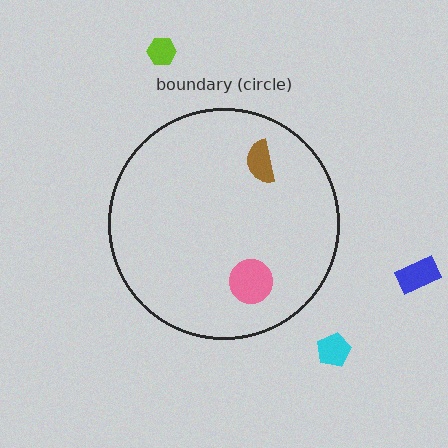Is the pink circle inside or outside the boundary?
Inside.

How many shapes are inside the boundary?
2 inside, 3 outside.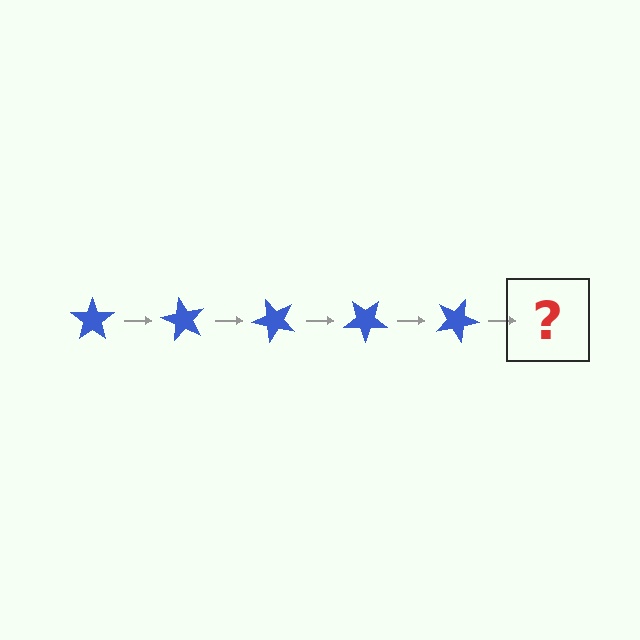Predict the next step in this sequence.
The next step is a blue star rotated 300 degrees.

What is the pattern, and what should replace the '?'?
The pattern is that the star rotates 60 degrees each step. The '?' should be a blue star rotated 300 degrees.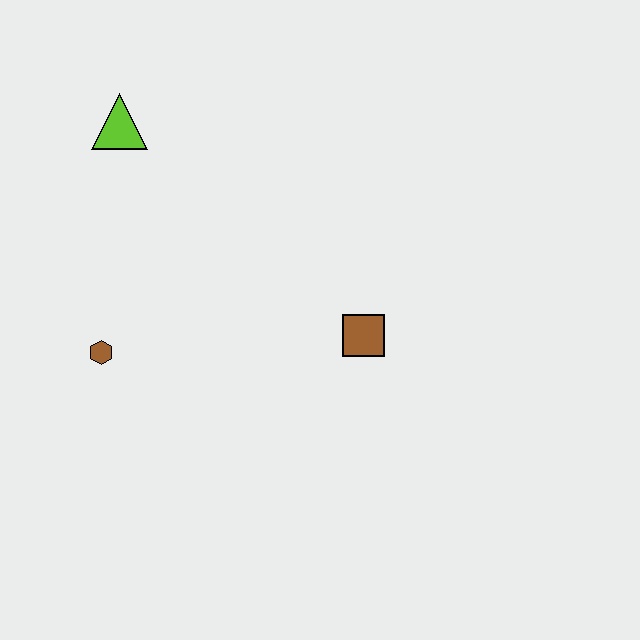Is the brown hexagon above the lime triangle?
No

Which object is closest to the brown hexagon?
The lime triangle is closest to the brown hexagon.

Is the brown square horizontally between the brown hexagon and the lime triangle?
No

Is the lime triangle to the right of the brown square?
No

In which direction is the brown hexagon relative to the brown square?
The brown hexagon is to the left of the brown square.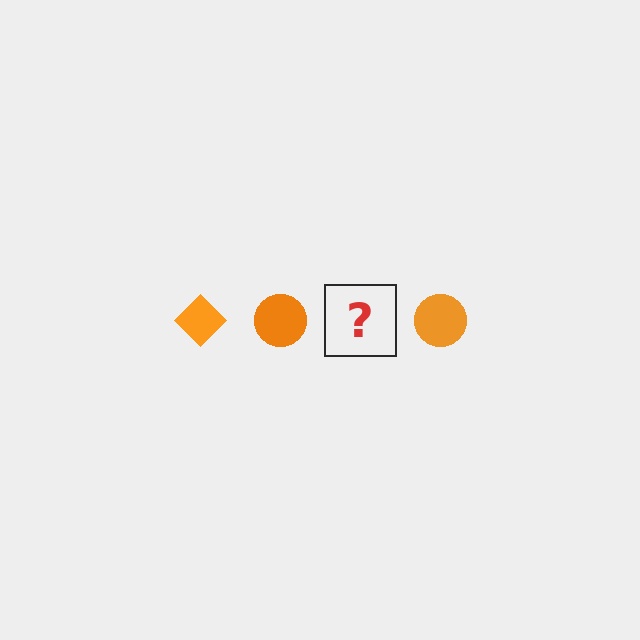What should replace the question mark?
The question mark should be replaced with an orange diamond.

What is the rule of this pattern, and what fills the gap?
The rule is that the pattern cycles through diamond, circle shapes in orange. The gap should be filled with an orange diamond.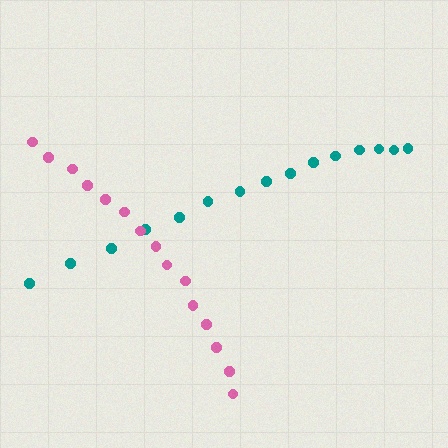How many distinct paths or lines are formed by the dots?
There are 2 distinct paths.